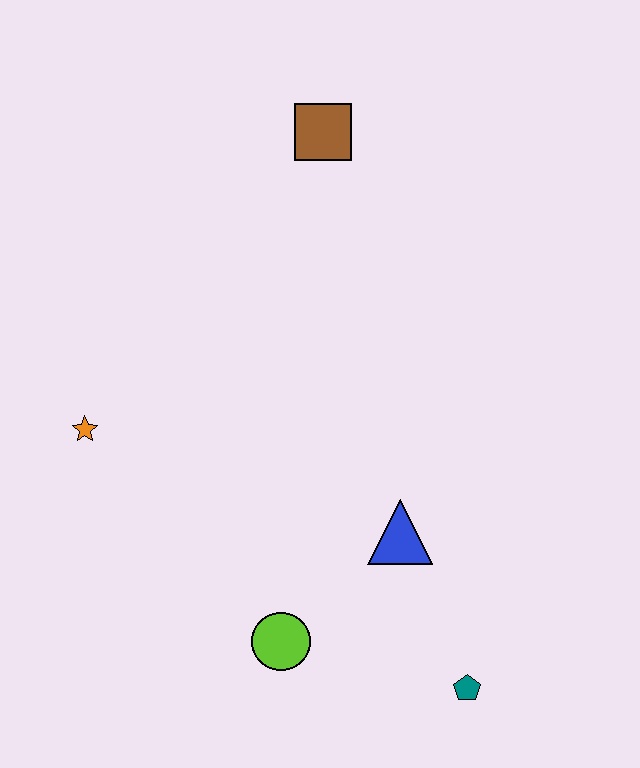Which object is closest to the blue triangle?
The lime circle is closest to the blue triangle.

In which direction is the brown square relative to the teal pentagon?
The brown square is above the teal pentagon.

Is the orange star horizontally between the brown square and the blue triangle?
No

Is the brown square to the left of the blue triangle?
Yes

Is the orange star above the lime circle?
Yes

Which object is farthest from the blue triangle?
The brown square is farthest from the blue triangle.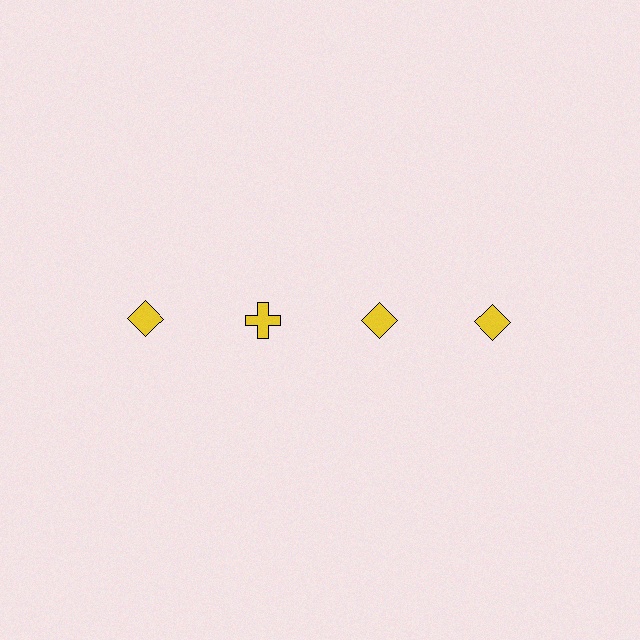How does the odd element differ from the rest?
It has a different shape: cross instead of diamond.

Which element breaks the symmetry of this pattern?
The yellow cross in the top row, second from left column breaks the symmetry. All other shapes are yellow diamonds.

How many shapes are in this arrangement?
There are 4 shapes arranged in a grid pattern.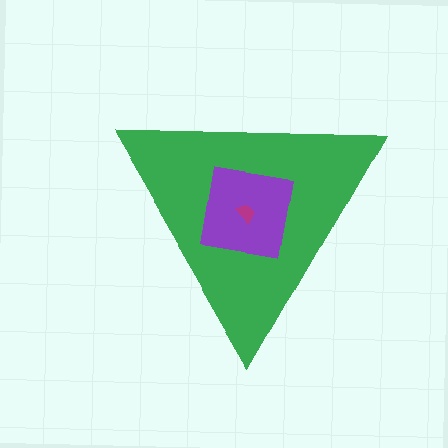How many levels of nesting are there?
3.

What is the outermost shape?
The green triangle.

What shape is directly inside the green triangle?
The purple square.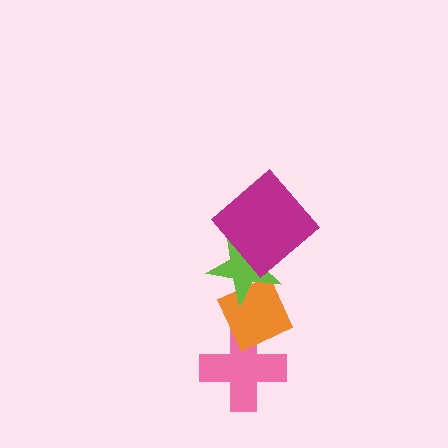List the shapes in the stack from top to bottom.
From top to bottom: the magenta diamond, the lime star, the orange diamond, the pink cross.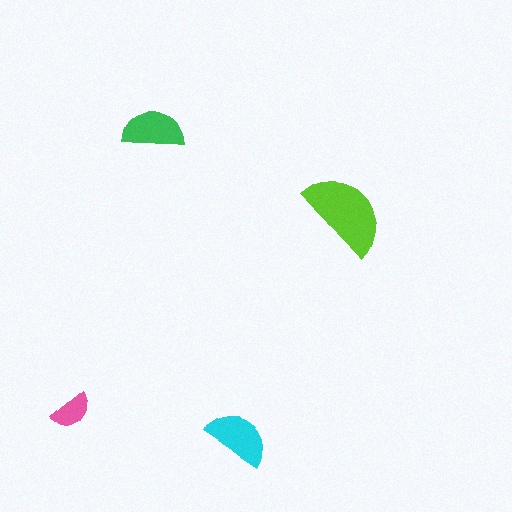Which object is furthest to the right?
The lime semicircle is rightmost.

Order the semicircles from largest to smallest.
the lime one, the cyan one, the green one, the pink one.